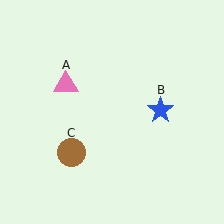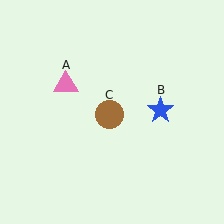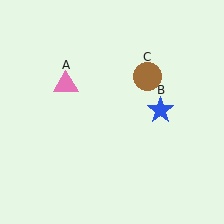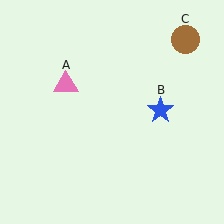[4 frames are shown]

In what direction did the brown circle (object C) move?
The brown circle (object C) moved up and to the right.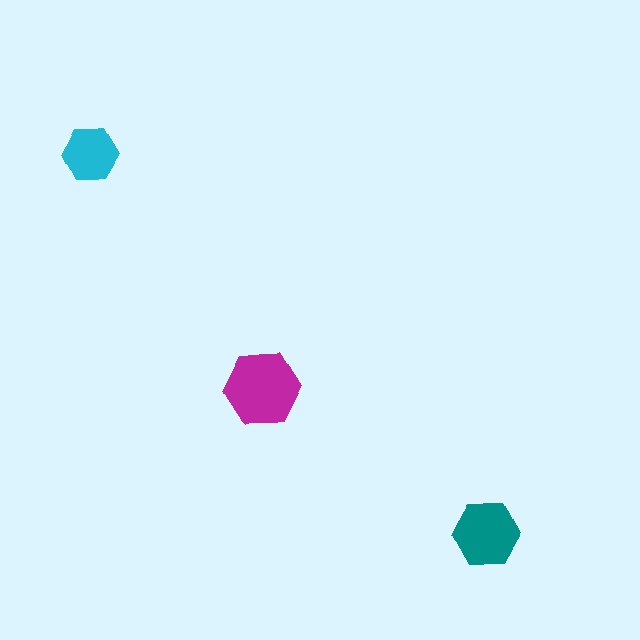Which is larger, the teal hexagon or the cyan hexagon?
The teal one.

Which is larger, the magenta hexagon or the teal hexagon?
The magenta one.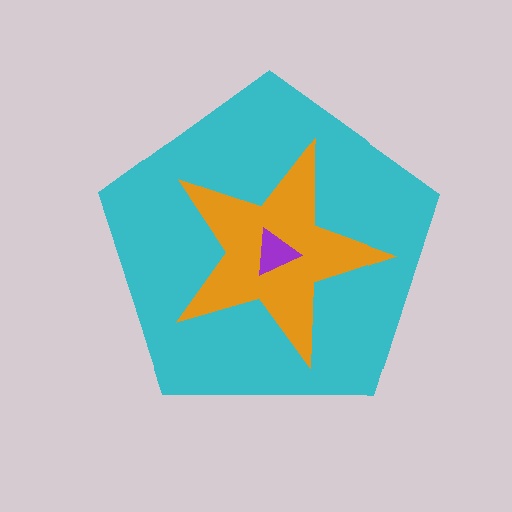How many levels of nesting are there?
3.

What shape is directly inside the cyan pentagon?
The orange star.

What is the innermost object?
The purple triangle.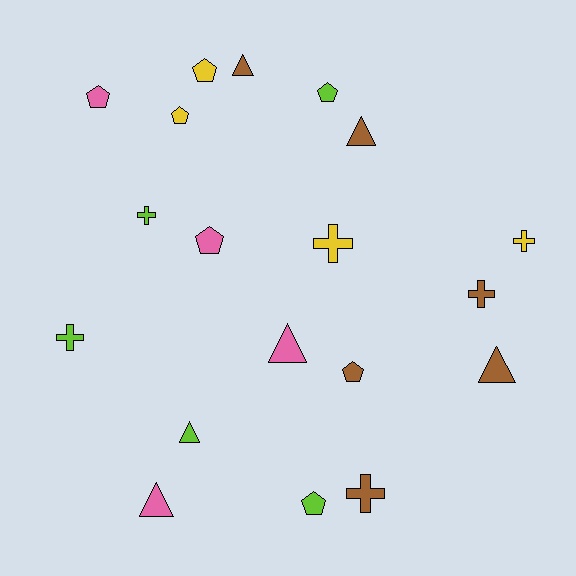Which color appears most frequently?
Brown, with 6 objects.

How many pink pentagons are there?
There are 2 pink pentagons.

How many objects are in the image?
There are 19 objects.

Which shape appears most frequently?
Pentagon, with 7 objects.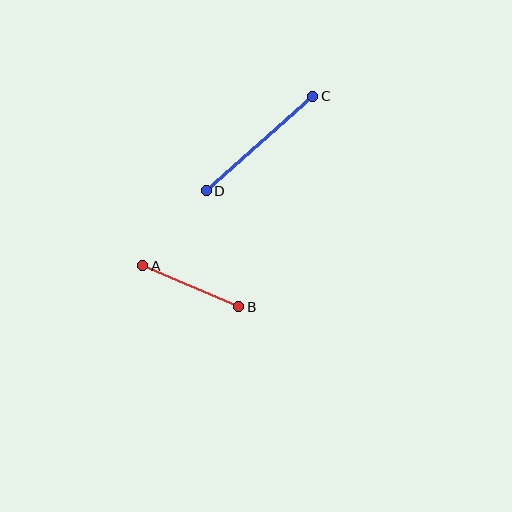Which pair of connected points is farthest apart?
Points C and D are farthest apart.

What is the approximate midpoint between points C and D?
The midpoint is at approximately (259, 144) pixels.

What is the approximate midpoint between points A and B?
The midpoint is at approximately (191, 286) pixels.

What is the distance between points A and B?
The distance is approximately 104 pixels.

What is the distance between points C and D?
The distance is approximately 142 pixels.